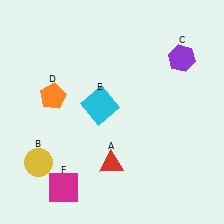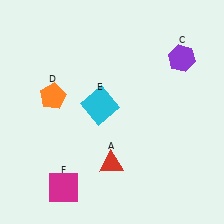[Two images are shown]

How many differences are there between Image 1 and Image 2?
There is 1 difference between the two images.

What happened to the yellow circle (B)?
The yellow circle (B) was removed in Image 2. It was in the bottom-left area of Image 1.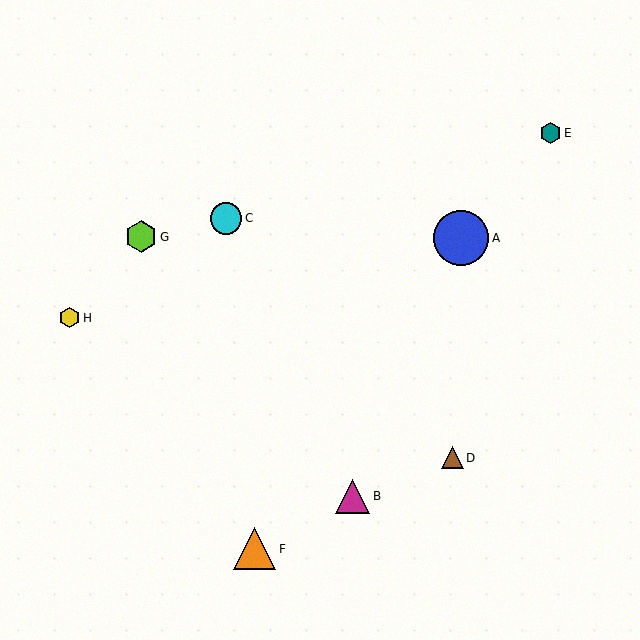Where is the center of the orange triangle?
The center of the orange triangle is at (255, 549).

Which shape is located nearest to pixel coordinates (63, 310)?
The yellow hexagon (labeled H) at (70, 318) is nearest to that location.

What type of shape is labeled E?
Shape E is a teal hexagon.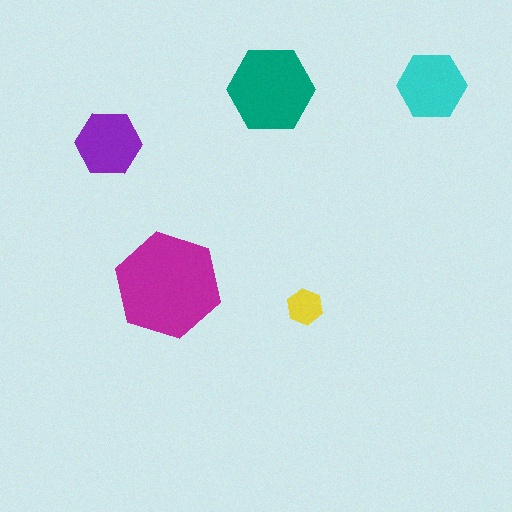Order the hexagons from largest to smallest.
the magenta one, the teal one, the cyan one, the purple one, the yellow one.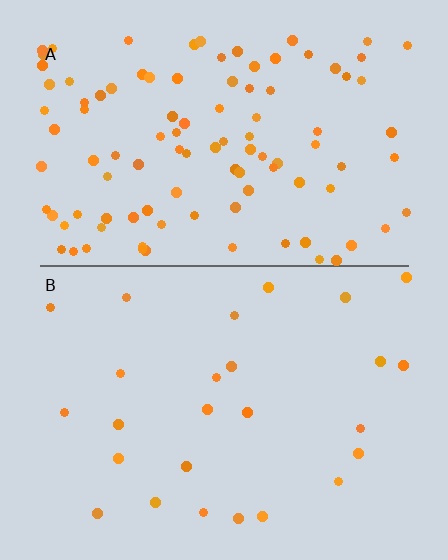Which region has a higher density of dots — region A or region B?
A (the top).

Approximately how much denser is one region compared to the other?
Approximately 4.0× — region A over region B.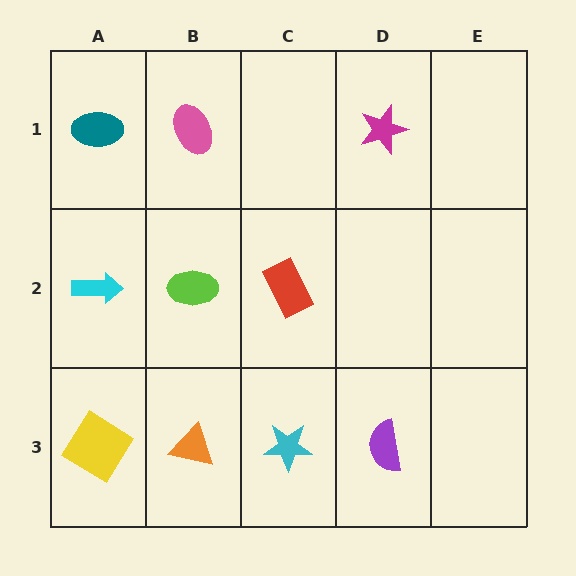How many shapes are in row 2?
3 shapes.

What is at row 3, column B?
An orange triangle.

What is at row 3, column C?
A cyan star.